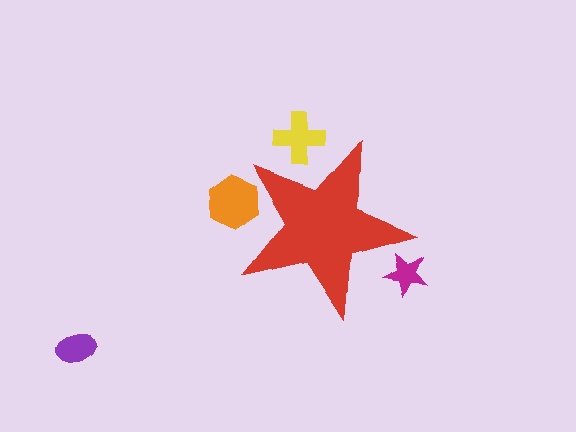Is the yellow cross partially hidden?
Yes, the yellow cross is partially hidden behind the red star.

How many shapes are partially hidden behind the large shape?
3 shapes are partially hidden.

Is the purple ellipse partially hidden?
No, the purple ellipse is fully visible.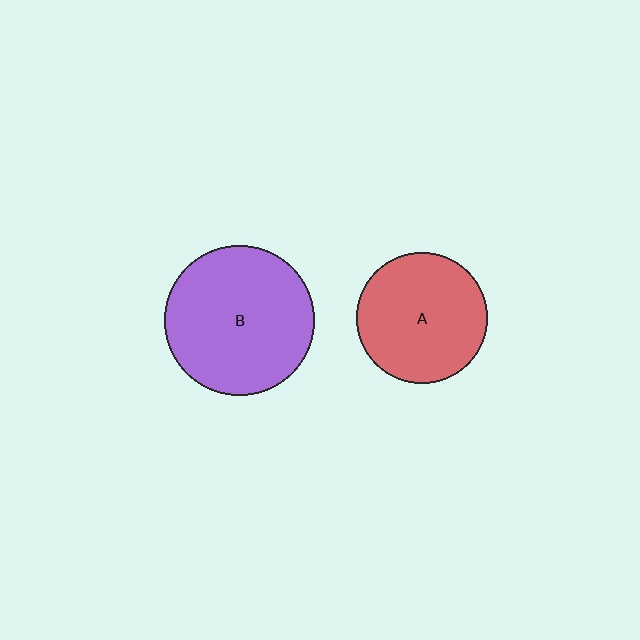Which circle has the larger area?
Circle B (purple).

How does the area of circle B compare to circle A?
Approximately 1.3 times.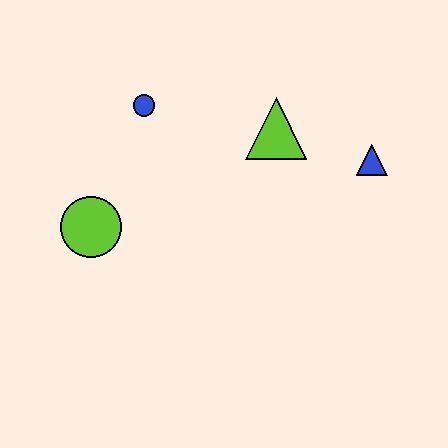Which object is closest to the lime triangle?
The blue triangle is closest to the lime triangle.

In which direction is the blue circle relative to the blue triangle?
The blue circle is to the left of the blue triangle.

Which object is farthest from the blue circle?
The blue triangle is farthest from the blue circle.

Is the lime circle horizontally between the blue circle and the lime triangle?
No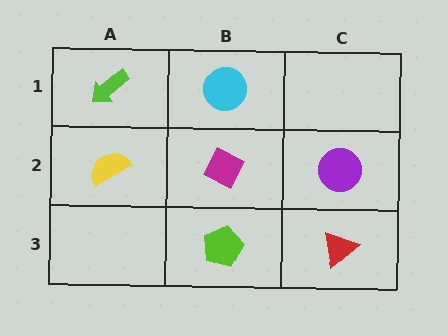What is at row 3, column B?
A lime pentagon.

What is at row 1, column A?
A lime arrow.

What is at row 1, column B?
A cyan circle.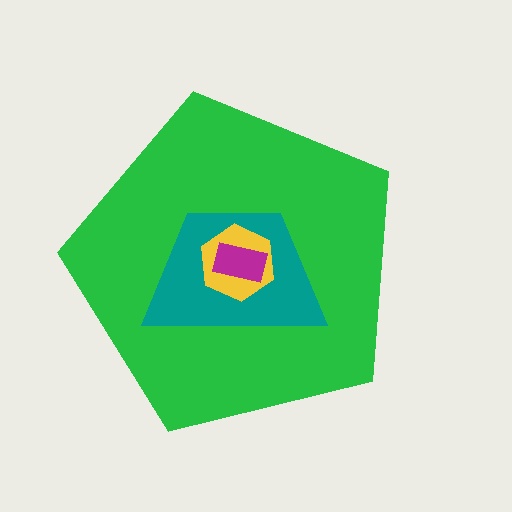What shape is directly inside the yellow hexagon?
The magenta rectangle.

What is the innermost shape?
The magenta rectangle.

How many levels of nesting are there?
4.